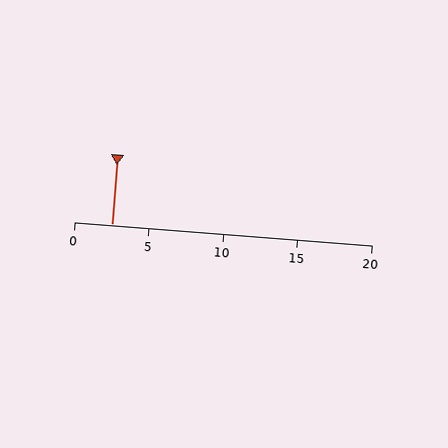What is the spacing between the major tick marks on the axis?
The major ticks are spaced 5 apart.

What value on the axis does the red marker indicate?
The marker indicates approximately 2.5.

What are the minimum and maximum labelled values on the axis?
The axis runs from 0 to 20.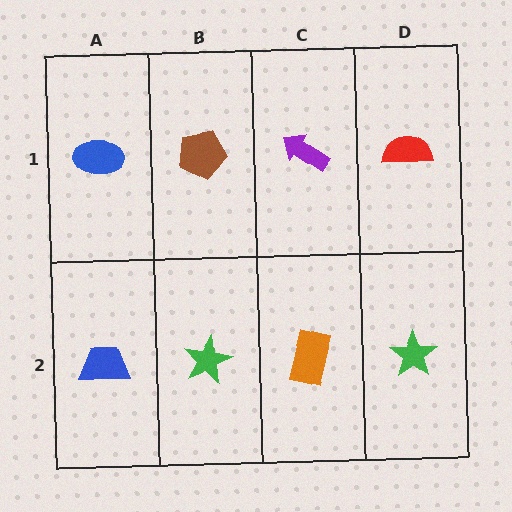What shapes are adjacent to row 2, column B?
A brown pentagon (row 1, column B), a blue trapezoid (row 2, column A), an orange rectangle (row 2, column C).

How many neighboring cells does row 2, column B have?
3.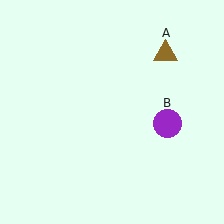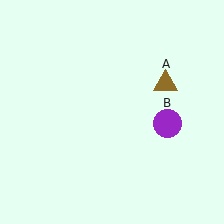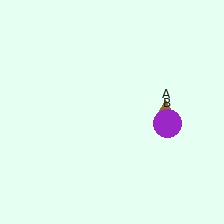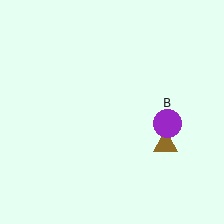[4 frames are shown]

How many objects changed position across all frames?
1 object changed position: brown triangle (object A).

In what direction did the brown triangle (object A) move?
The brown triangle (object A) moved down.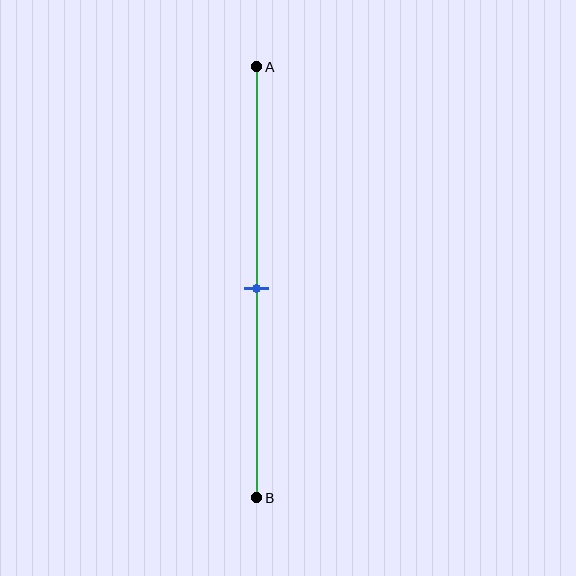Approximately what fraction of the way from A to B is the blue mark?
The blue mark is approximately 50% of the way from A to B.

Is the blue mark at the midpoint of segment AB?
Yes, the mark is approximately at the midpoint.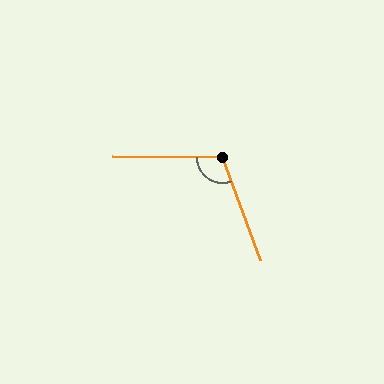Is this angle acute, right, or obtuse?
It is obtuse.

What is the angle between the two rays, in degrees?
Approximately 111 degrees.